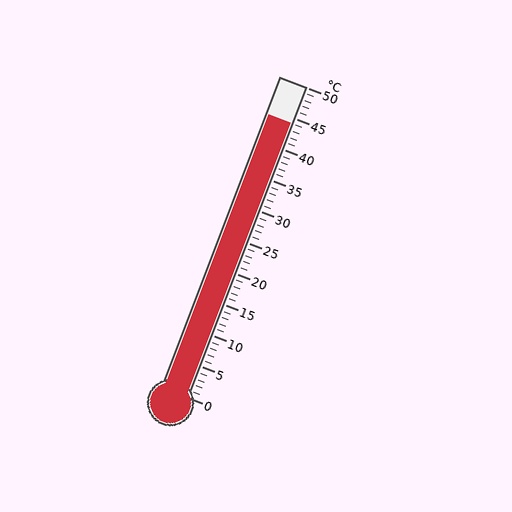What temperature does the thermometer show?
The thermometer shows approximately 44°C.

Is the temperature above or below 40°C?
The temperature is above 40°C.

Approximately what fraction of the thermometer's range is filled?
The thermometer is filled to approximately 90% of its range.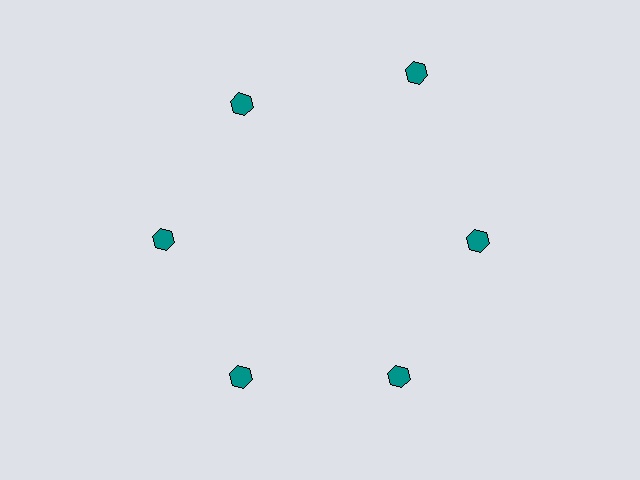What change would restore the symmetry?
The symmetry would be restored by moving it inward, back onto the ring so that all 6 hexagons sit at equal angles and equal distance from the center.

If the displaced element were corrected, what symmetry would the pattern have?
It would have 6-fold rotational symmetry — the pattern would map onto itself every 60 degrees.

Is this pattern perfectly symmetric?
No. The 6 teal hexagons are arranged in a ring, but one element near the 1 o'clock position is pushed outward from the center, breaking the 6-fold rotational symmetry.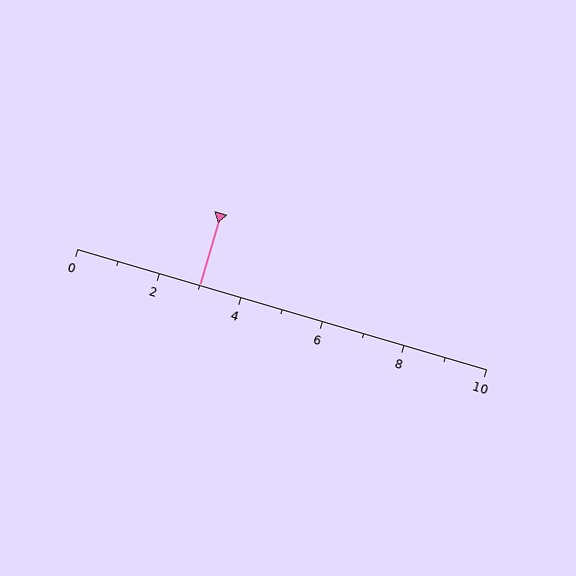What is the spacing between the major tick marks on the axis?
The major ticks are spaced 2 apart.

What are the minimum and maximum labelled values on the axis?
The axis runs from 0 to 10.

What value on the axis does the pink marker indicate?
The marker indicates approximately 3.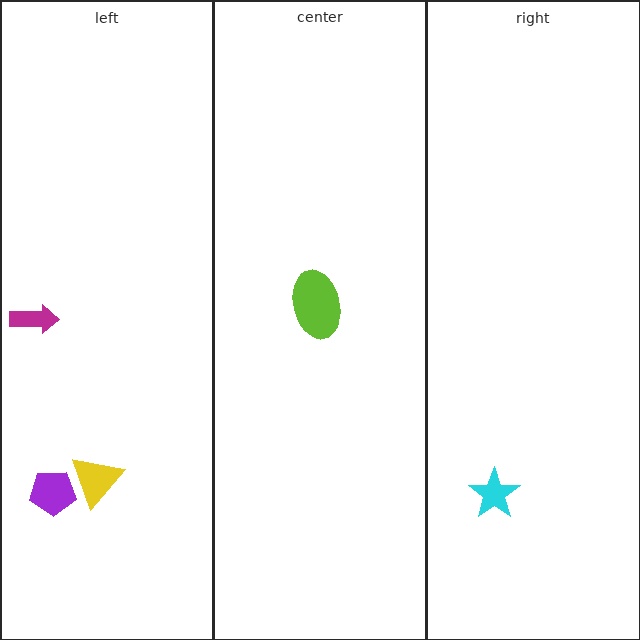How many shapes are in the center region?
1.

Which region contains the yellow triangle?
The left region.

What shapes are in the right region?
The cyan star.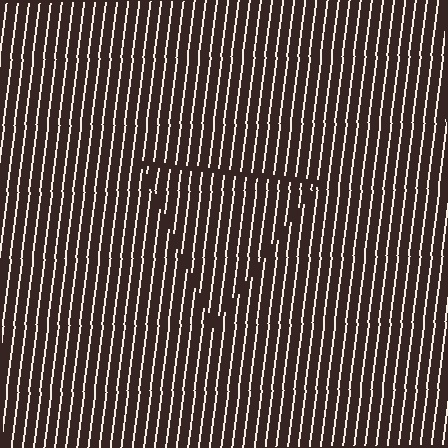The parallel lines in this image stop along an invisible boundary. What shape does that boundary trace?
An illusory triangle. The interior of the shape contains the same grating, shifted by half a period — the contour is defined by the phase discontinuity where line-ends from the inner and outer gratings abut.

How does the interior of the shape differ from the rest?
The interior of the shape contains the same grating, shifted by half a period — the contour is defined by the phase discontinuity where line-ends from the inner and outer gratings abut.